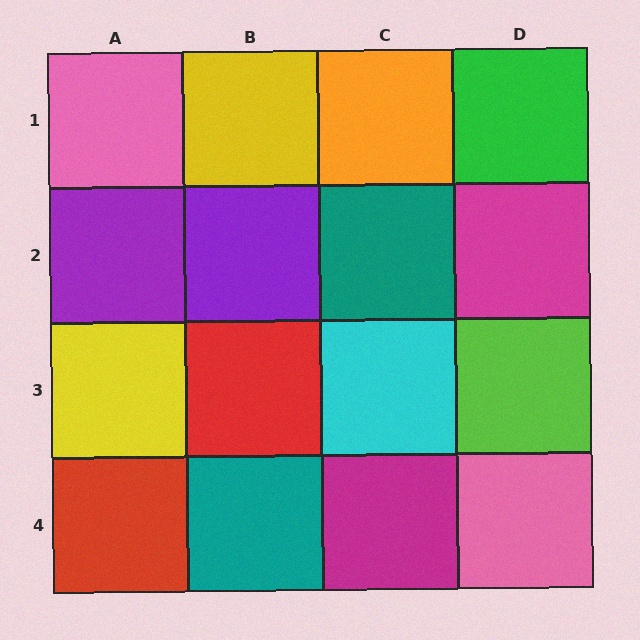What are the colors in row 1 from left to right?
Pink, yellow, orange, green.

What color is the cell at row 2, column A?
Purple.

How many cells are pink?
2 cells are pink.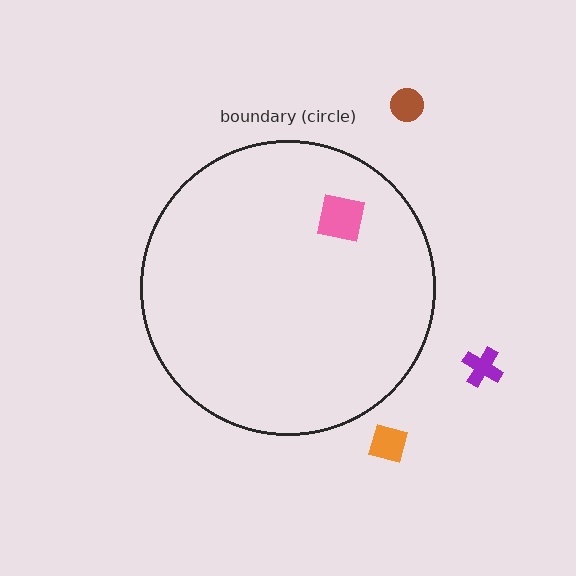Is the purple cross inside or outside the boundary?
Outside.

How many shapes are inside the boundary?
1 inside, 3 outside.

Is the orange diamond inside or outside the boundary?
Outside.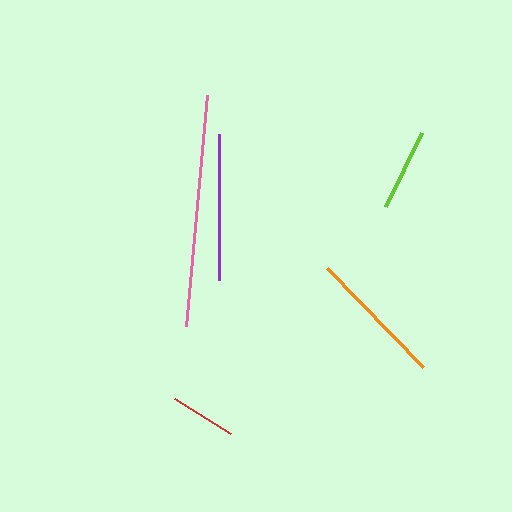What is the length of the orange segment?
The orange segment is approximately 138 pixels long.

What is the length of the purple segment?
The purple segment is approximately 146 pixels long.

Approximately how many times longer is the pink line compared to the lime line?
The pink line is approximately 2.8 times the length of the lime line.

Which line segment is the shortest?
The red line is the shortest at approximately 66 pixels.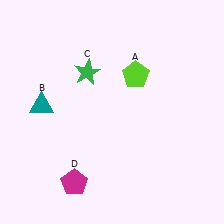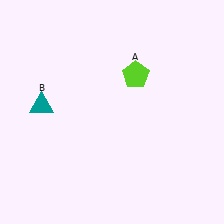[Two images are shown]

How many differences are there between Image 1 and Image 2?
There are 2 differences between the two images.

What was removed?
The magenta pentagon (D), the green star (C) were removed in Image 2.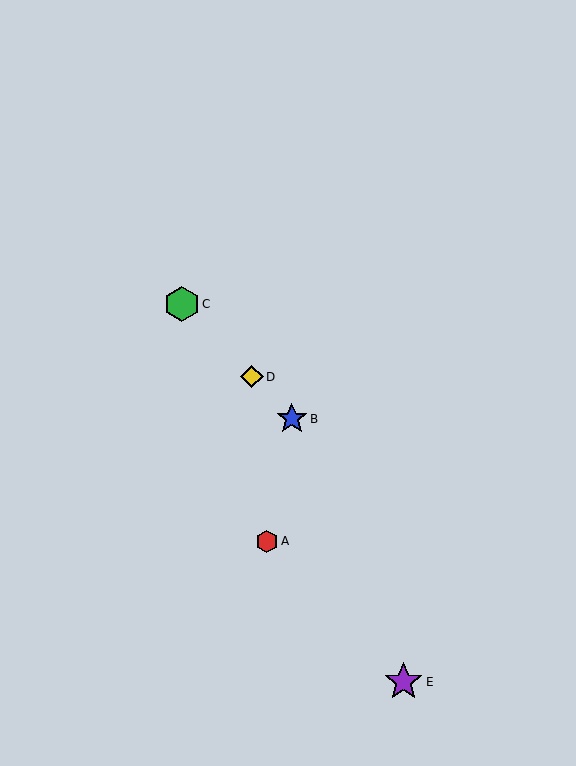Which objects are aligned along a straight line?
Objects B, C, D are aligned along a straight line.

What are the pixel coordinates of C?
Object C is at (182, 304).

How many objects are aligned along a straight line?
3 objects (B, C, D) are aligned along a straight line.